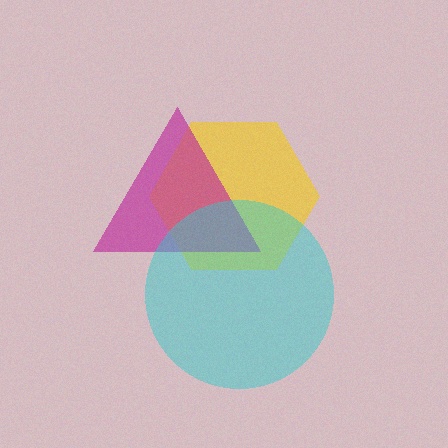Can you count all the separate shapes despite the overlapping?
Yes, there are 3 separate shapes.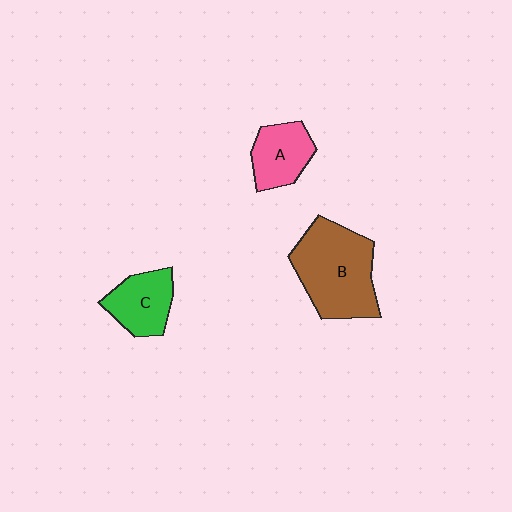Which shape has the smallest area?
Shape A (pink).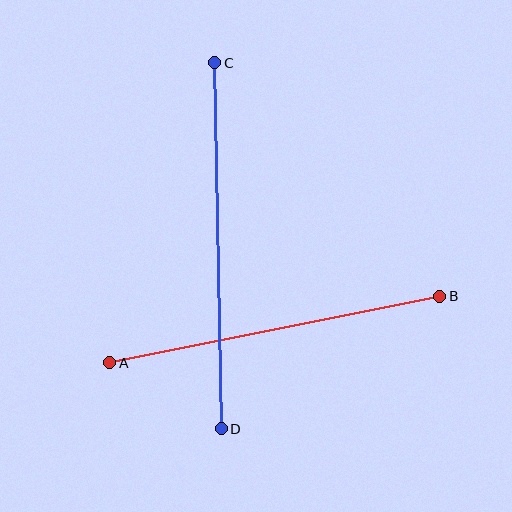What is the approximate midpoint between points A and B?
The midpoint is at approximately (275, 329) pixels.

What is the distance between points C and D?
The distance is approximately 366 pixels.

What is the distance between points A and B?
The distance is approximately 337 pixels.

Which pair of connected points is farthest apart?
Points C and D are farthest apart.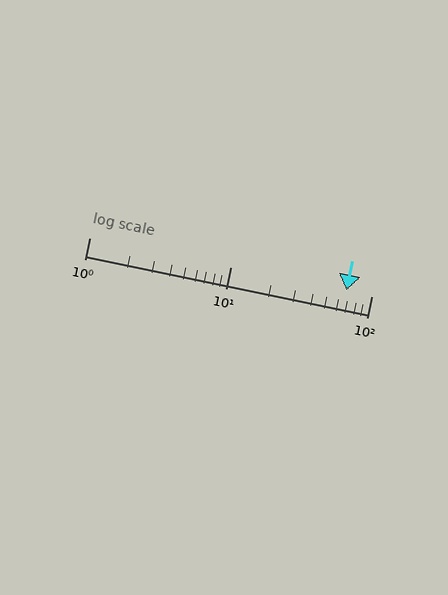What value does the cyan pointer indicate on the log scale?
The pointer indicates approximately 67.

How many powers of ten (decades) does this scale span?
The scale spans 2 decades, from 1 to 100.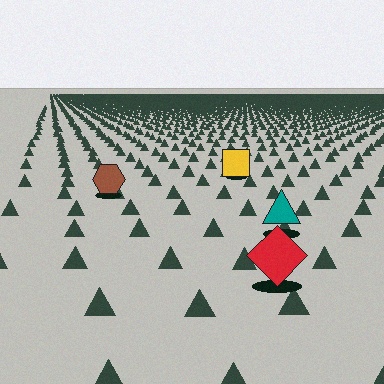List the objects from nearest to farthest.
From nearest to farthest: the red diamond, the teal triangle, the brown hexagon, the yellow square.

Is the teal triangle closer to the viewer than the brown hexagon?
Yes. The teal triangle is closer — you can tell from the texture gradient: the ground texture is coarser near it.